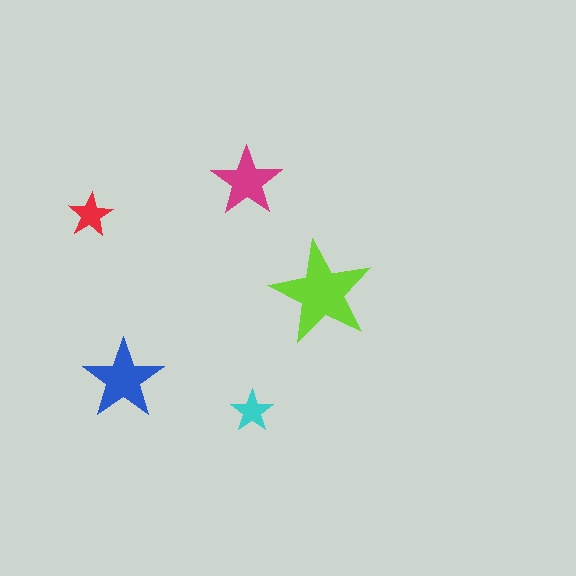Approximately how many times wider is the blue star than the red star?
About 2 times wider.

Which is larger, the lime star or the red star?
The lime one.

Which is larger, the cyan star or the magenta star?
The magenta one.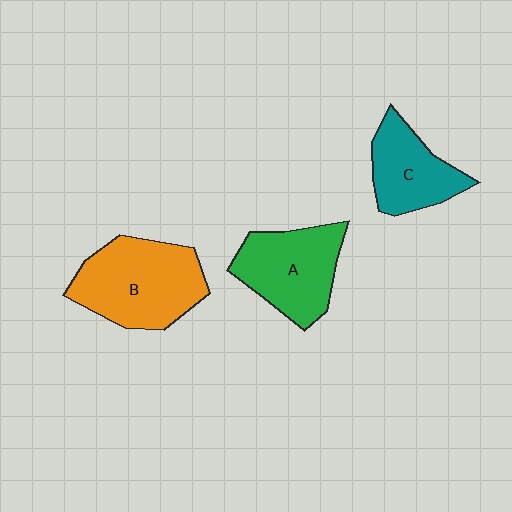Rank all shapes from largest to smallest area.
From largest to smallest: B (orange), A (green), C (teal).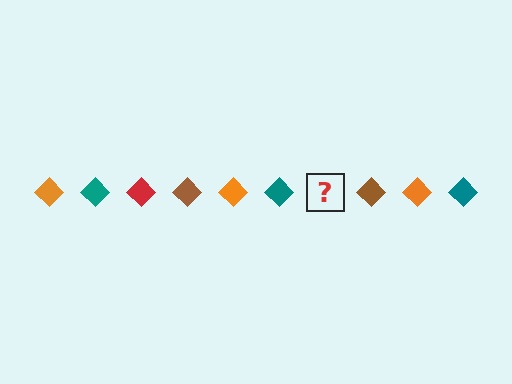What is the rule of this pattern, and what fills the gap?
The rule is that the pattern cycles through orange, teal, red, brown diamonds. The gap should be filled with a red diamond.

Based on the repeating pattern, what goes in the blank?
The blank should be a red diamond.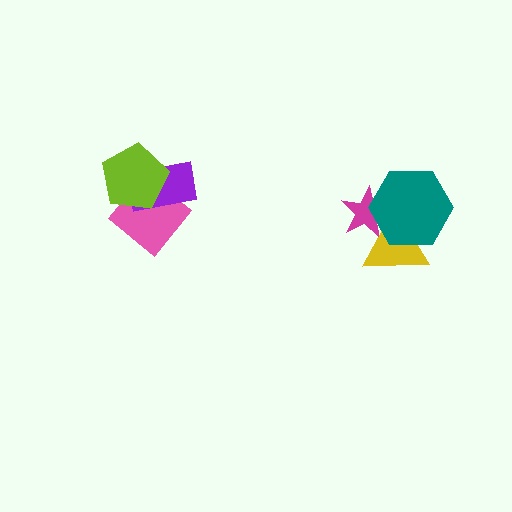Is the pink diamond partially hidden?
Yes, it is partially covered by another shape.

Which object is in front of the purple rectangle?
The lime pentagon is in front of the purple rectangle.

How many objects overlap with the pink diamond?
2 objects overlap with the pink diamond.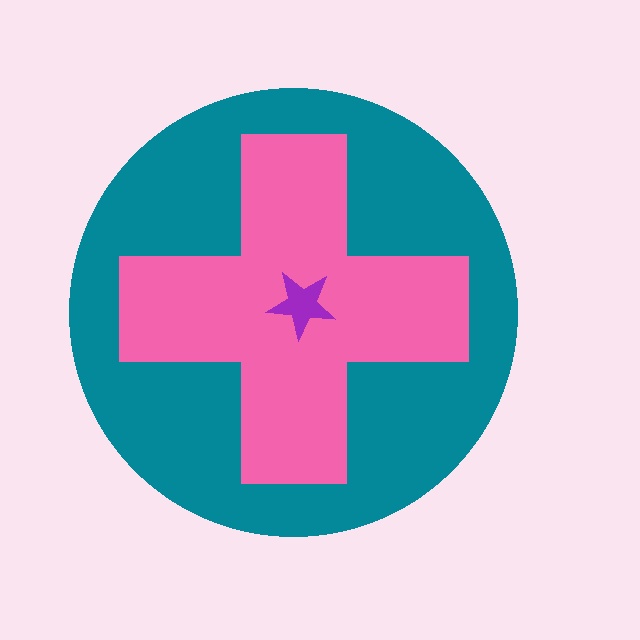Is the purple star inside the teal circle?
Yes.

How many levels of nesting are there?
3.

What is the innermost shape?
The purple star.